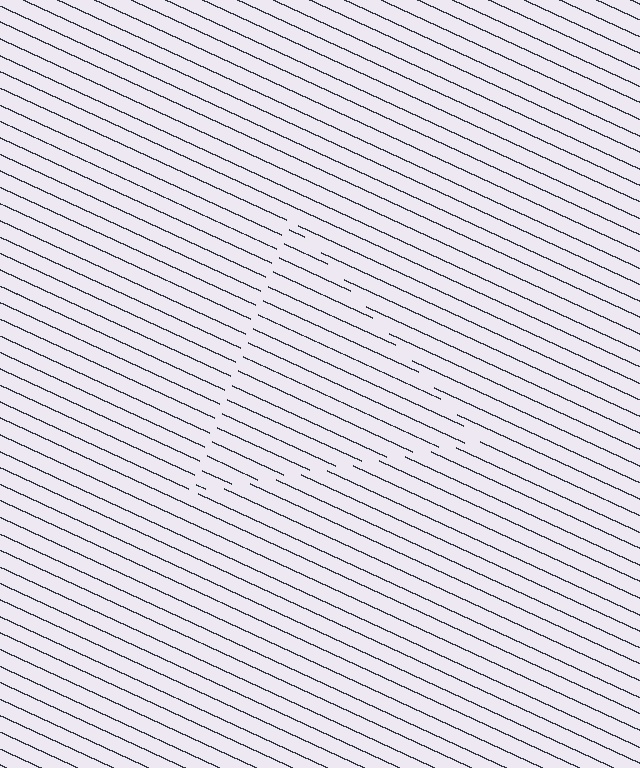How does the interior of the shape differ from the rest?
The interior of the shape contains the same grating, shifted by half a period — the contour is defined by the phase discontinuity where line-ends from the inner and outer gratings abut.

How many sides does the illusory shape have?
3 sides — the line-ends trace a triangle.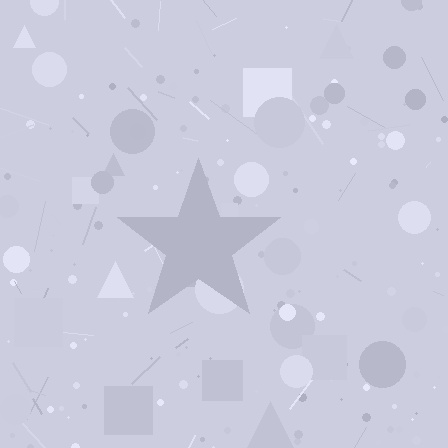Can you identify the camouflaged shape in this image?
The camouflaged shape is a star.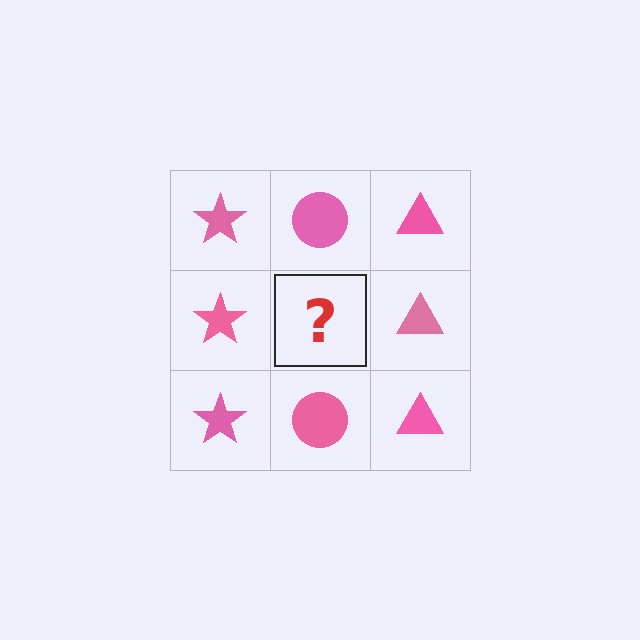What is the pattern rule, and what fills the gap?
The rule is that each column has a consistent shape. The gap should be filled with a pink circle.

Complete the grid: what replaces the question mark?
The question mark should be replaced with a pink circle.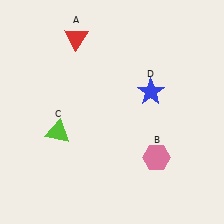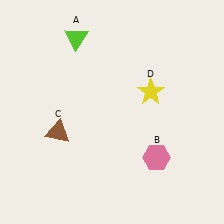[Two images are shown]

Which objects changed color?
A changed from red to lime. C changed from lime to brown. D changed from blue to yellow.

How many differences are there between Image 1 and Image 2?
There are 3 differences between the two images.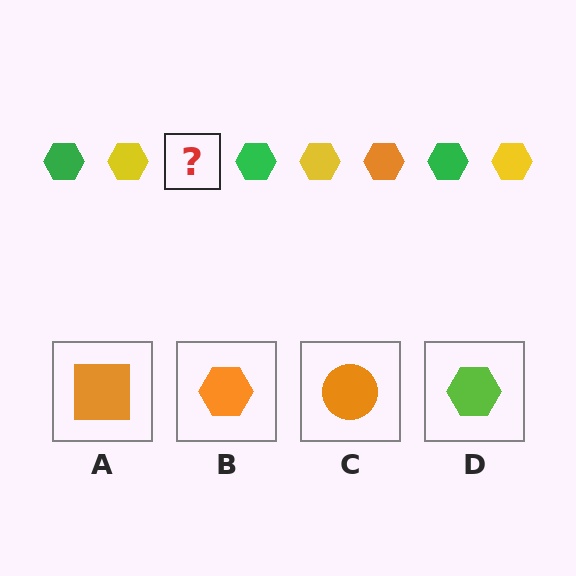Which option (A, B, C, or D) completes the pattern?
B.